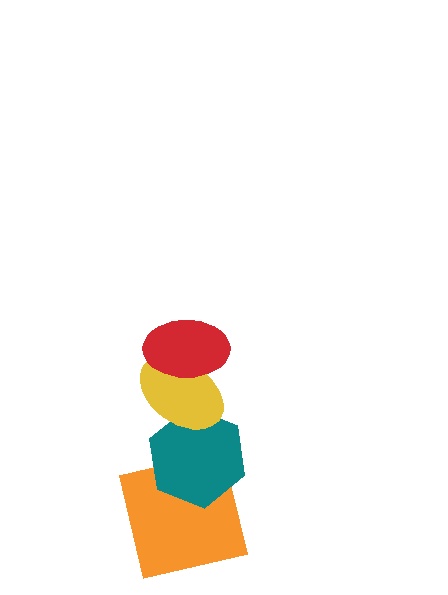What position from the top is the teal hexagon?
The teal hexagon is 3rd from the top.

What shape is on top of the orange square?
The teal hexagon is on top of the orange square.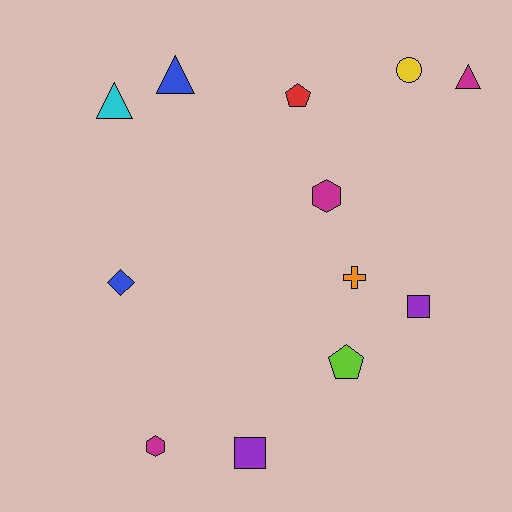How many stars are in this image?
There are no stars.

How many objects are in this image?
There are 12 objects.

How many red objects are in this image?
There is 1 red object.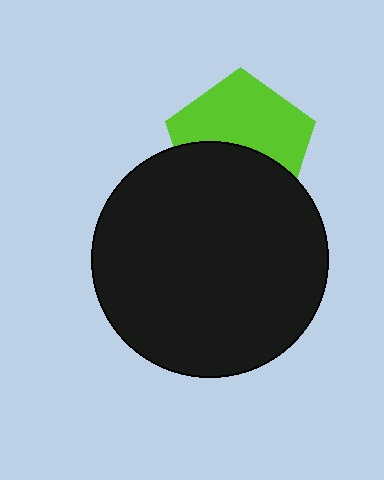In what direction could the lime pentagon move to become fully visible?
The lime pentagon could move up. That would shift it out from behind the black circle entirely.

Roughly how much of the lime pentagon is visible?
About half of it is visible (roughly 55%).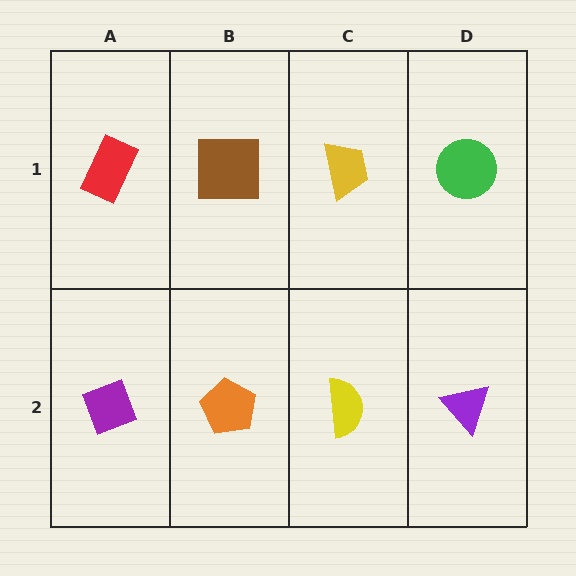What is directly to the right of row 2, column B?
A yellow semicircle.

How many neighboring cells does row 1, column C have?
3.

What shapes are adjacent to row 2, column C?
A yellow trapezoid (row 1, column C), an orange pentagon (row 2, column B), a purple triangle (row 2, column D).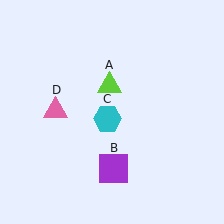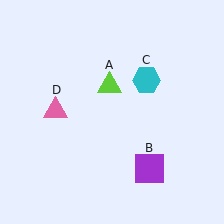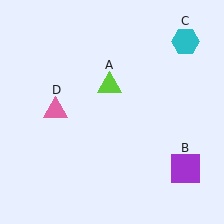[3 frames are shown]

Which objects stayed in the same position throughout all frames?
Lime triangle (object A) and pink triangle (object D) remained stationary.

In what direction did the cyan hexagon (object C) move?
The cyan hexagon (object C) moved up and to the right.